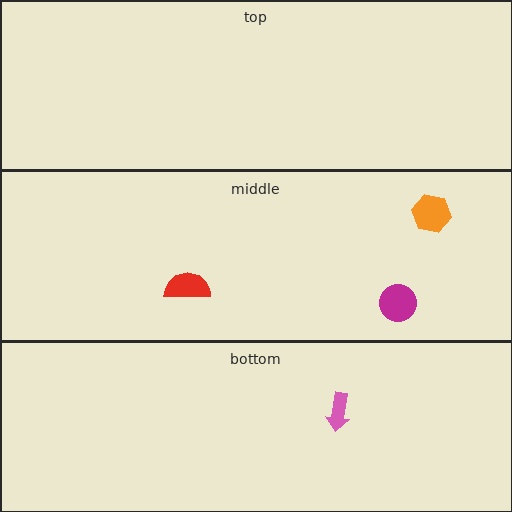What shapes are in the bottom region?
The pink arrow.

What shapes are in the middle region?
The red semicircle, the orange hexagon, the magenta circle.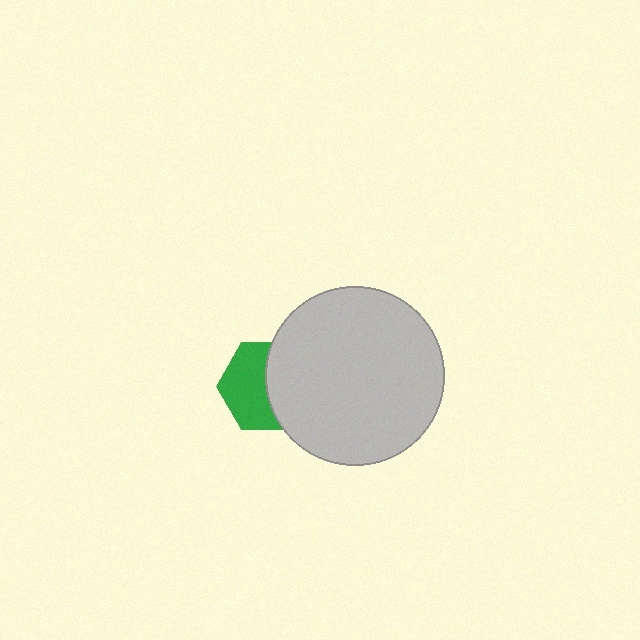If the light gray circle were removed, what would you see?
You would see the complete green hexagon.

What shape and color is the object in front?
The object in front is a light gray circle.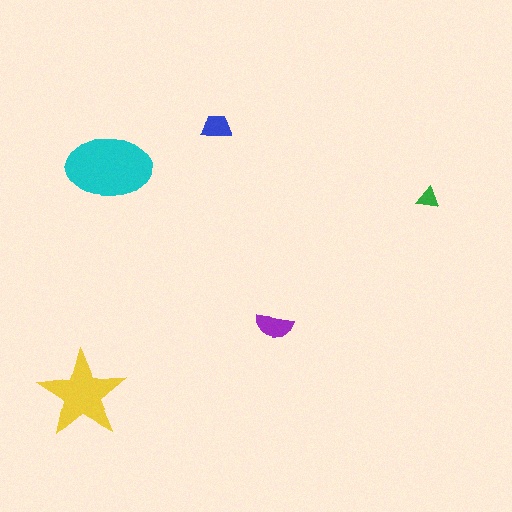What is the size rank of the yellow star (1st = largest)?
2nd.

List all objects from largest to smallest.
The cyan ellipse, the yellow star, the purple semicircle, the blue trapezoid, the green triangle.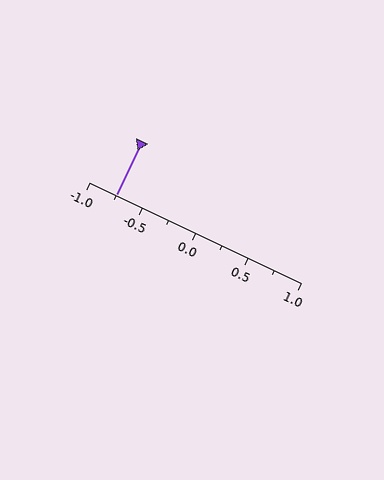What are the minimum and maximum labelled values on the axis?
The axis runs from -1.0 to 1.0.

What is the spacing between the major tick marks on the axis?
The major ticks are spaced 0.5 apart.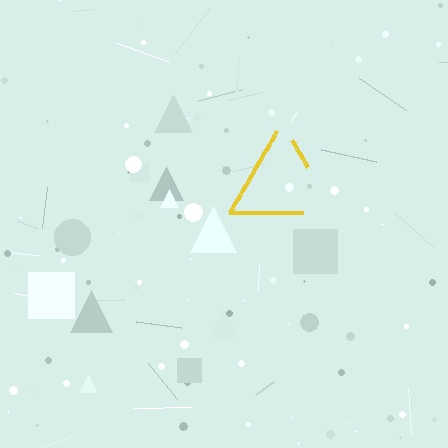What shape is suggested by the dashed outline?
The dashed outline suggests a triangle.